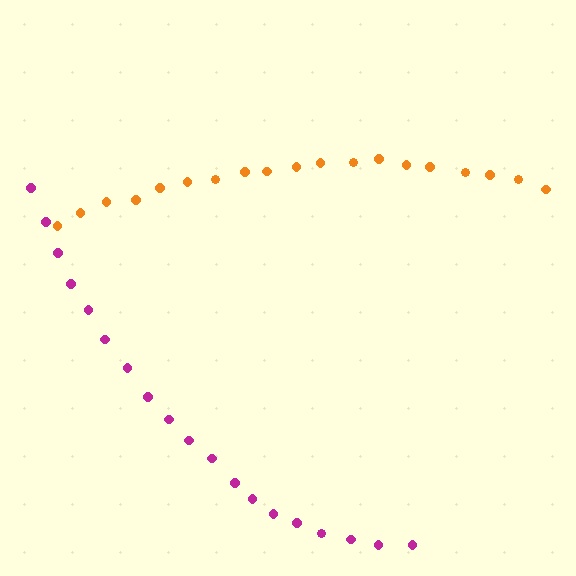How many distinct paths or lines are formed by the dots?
There are 2 distinct paths.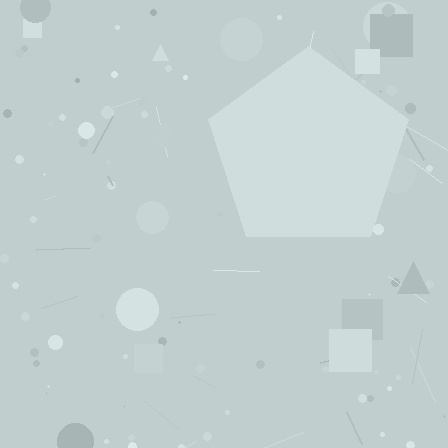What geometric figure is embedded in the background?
A pentagon is embedded in the background.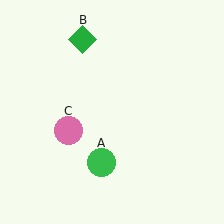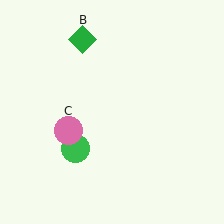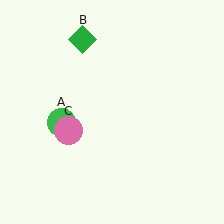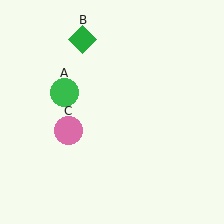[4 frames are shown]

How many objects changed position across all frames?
1 object changed position: green circle (object A).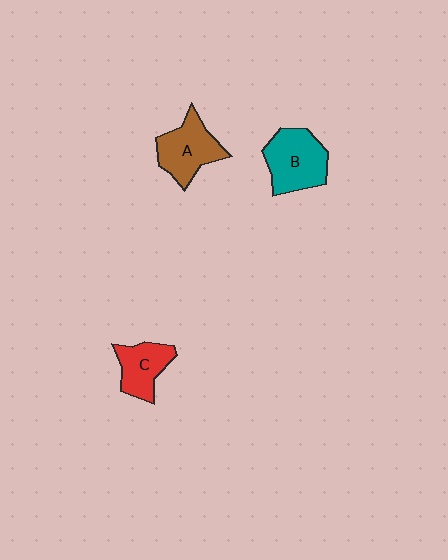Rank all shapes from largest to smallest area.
From largest to smallest: B (teal), A (brown), C (red).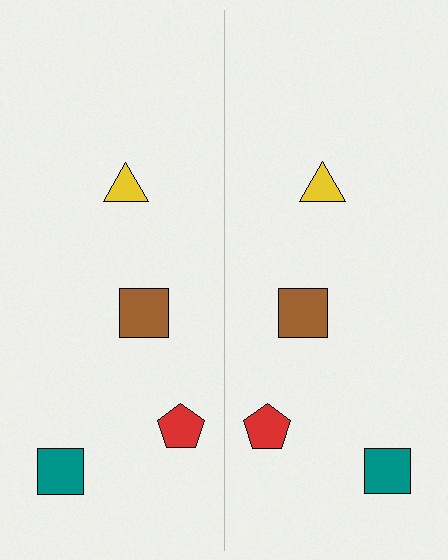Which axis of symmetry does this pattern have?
The pattern has a vertical axis of symmetry running through the center of the image.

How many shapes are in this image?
There are 8 shapes in this image.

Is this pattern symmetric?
Yes, this pattern has bilateral (reflection) symmetry.